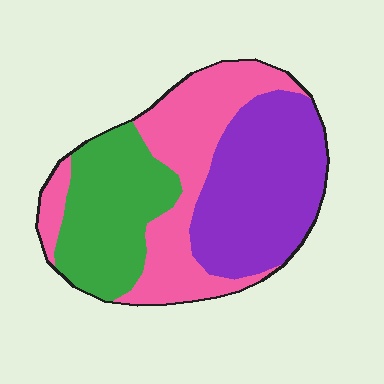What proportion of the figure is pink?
Pink takes up about one third (1/3) of the figure.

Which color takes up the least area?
Green, at roughly 30%.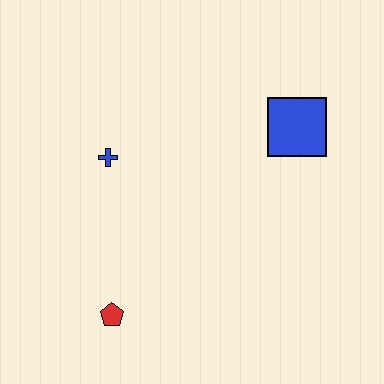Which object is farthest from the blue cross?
The blue square is farthest from the blue cross.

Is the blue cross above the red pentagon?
Yes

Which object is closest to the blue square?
The blue cross is closest to the blue square.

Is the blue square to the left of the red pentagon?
No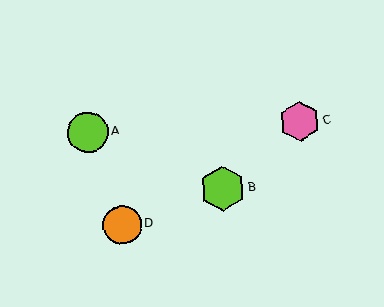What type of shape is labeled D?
Shape D is an orange circle.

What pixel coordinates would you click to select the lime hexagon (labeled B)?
Click at (223, 189) to select the lime hexagon B.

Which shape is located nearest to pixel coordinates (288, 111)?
The pink hexagon (labeled C) at (300, 121) is nearest to that location.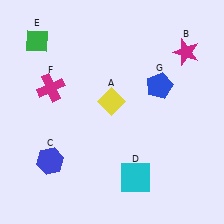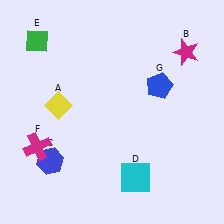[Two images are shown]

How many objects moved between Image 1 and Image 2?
2 objects moved between the two images.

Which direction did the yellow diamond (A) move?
The yellow diamond (A) moved left.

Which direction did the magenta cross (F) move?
The magenta cross (F) moved down.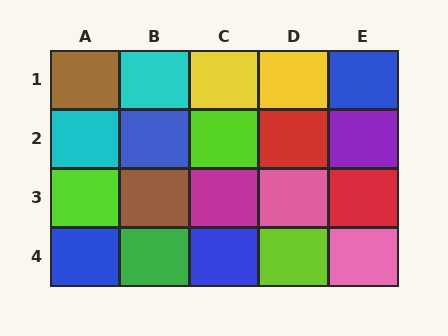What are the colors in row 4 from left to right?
Blue, green, blue, lime, pink.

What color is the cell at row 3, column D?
Pink.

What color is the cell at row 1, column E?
Blue.